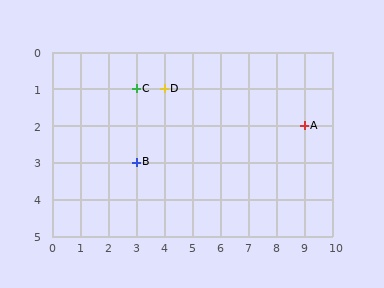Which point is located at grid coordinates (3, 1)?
Point C is at (3, 1).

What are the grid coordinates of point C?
Point C is at grid coordinates (3, 1).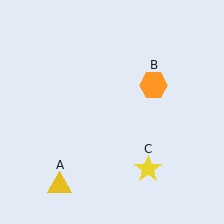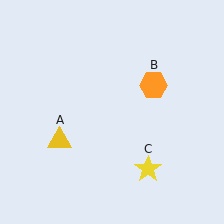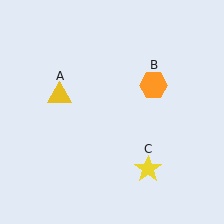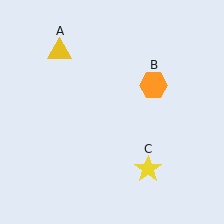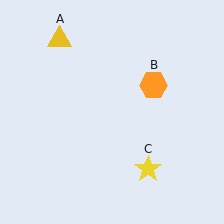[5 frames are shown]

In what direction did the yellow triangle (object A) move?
The yellow triangle (object A) moved up.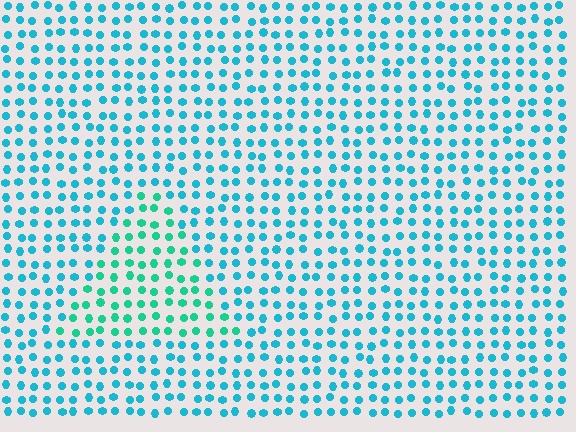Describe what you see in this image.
The image is filled with small cyan elements in a uniform arrangement. A triangle-shaped region is visible where the elements are tinted to a slightly different hue, forming a subtle color boundary.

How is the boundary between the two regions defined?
The boundary is defined purely by a slight shift in hue (about 28 degrees). Spacing, size, and orientation are identical on both sides.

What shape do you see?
I see a triangle.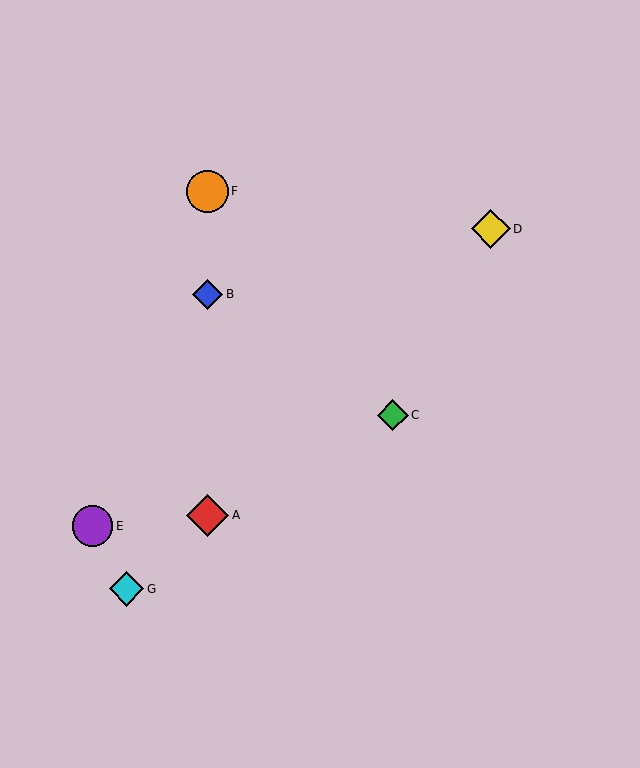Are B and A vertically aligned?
Yes, both are at x≈208.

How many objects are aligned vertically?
3 objects (A, B, F) are aligned vertically.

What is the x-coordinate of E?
Object E is at x≈92.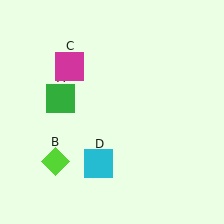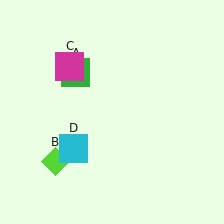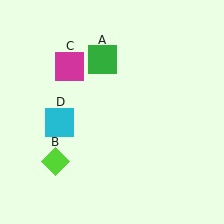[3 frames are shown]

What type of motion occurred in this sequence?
The green square (object A), cyan square (object D) rotated clockwise around the center of the scene.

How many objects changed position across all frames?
2 objects changed position: green square (object A), cyan square (object D).